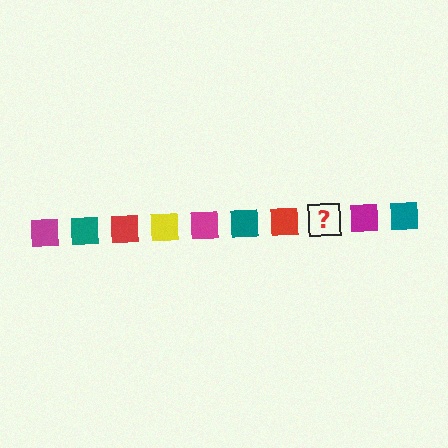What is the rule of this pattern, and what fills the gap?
The rule is that the pattern cycles through magenta, teal, red, yellow squares. The gap should be filled with a yellow square.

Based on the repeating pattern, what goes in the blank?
The blank should be a yellow square.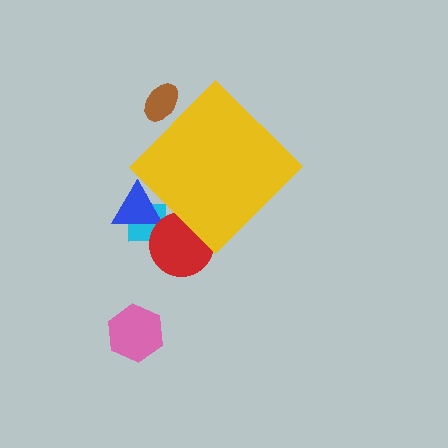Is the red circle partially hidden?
Yes, the red circle is partially hidden behind the yellow diamond.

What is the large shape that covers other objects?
A yellow diamond.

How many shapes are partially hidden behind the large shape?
4 shapes are partially hidden.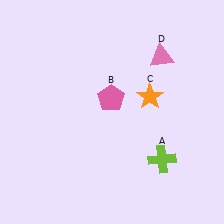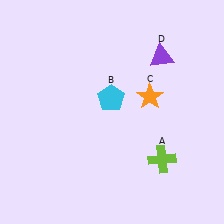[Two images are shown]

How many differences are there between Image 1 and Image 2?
There are 2 differences between the two images.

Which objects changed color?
B changed from pink to cyan. D changed from pink to purple.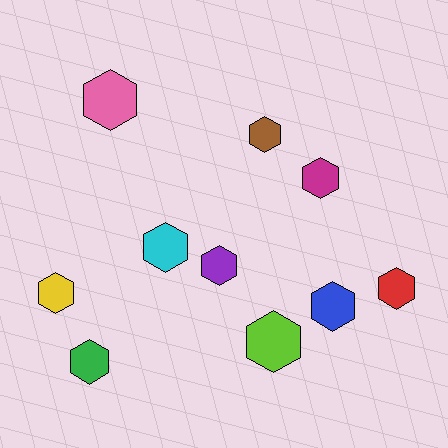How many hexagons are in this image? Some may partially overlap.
There are 10 hexagons.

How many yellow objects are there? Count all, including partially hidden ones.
There is 1 yellow object.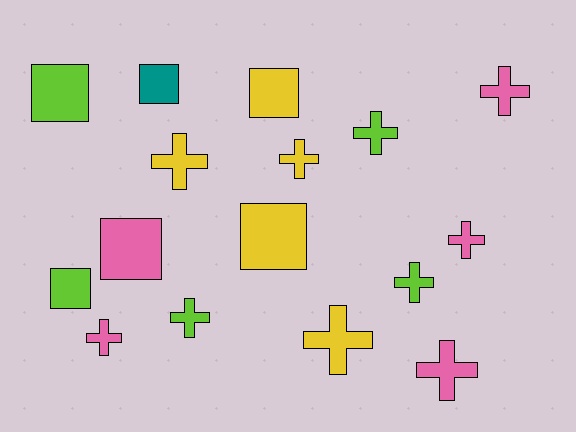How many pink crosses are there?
There are 4 pink crosses.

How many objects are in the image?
There are 16 objects.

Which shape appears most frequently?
Cross, with 10 objects.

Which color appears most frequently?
Pink, with 5 objects.